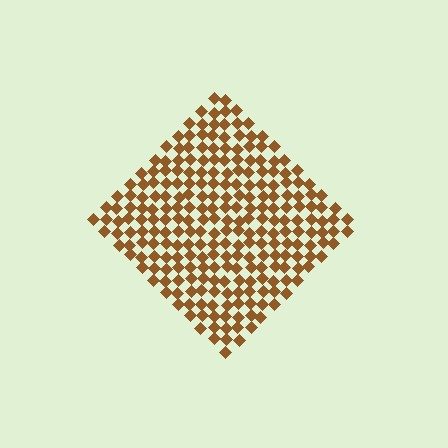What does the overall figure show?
The overall figure shows a diamond.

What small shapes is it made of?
It is made of small diamonds.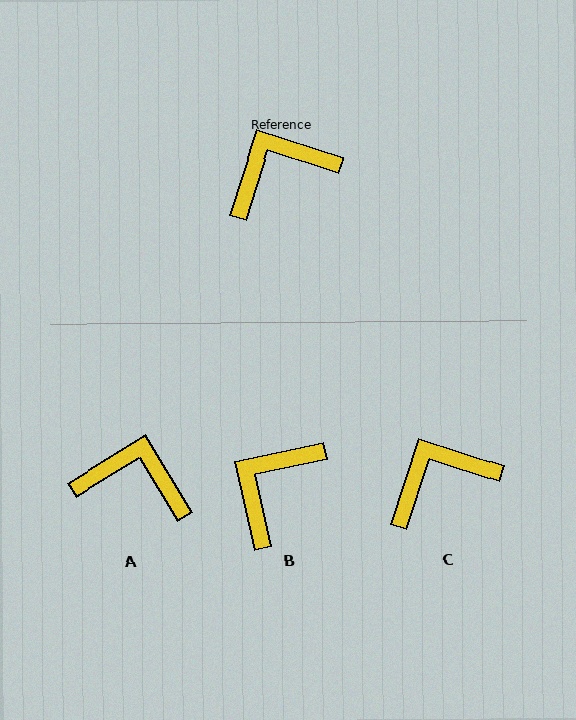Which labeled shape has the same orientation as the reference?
C.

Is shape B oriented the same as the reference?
No, it is off by about 30 degrees.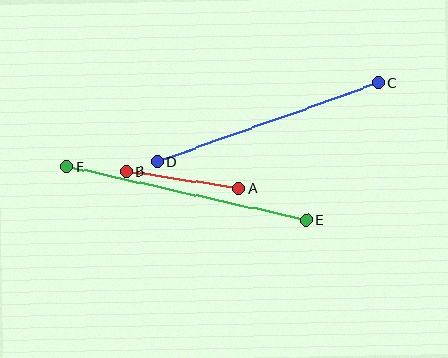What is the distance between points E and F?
The distance is approximately 245 pixels.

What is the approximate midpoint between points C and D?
The midpoint is at approximately (268, 122) pixels.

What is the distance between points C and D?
The distance is approximately 235 pixels.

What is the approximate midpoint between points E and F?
The midpoint is at approximately (186, 194) pixels.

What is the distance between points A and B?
The distance is approximately 114 pixels.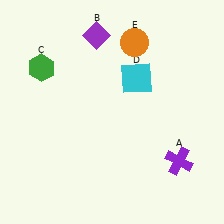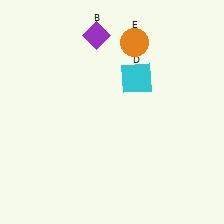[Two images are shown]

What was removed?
The purple cross (A), the green hexagon (C) were removed in Image 2.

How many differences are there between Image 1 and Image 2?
There are 2 differences between the two images.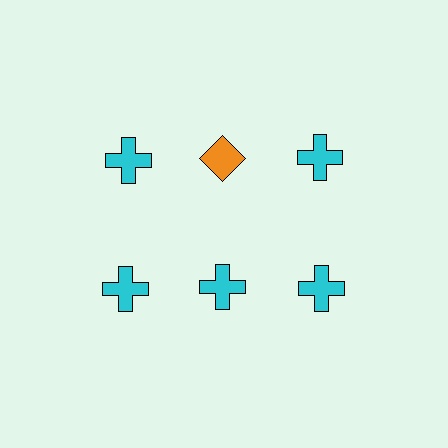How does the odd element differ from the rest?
It differs in both color (orange instead of cyan) and shape (diamond instead of cross).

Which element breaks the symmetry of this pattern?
The orange diamond in the top row, second from left column breaks the symmetry. All other shapes are cyan crosses.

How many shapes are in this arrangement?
There are 6 shapes arranged in a grid pattern.